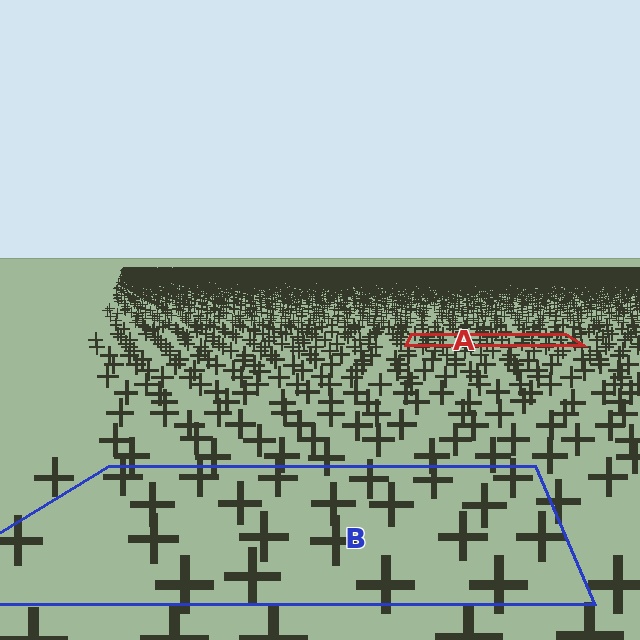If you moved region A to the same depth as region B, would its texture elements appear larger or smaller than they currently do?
They would appear larger. At a closer depth, the same texture elements are projected at a bigger on-screen size.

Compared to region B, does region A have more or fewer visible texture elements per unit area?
Region A has more texture elements per unit area — they are packed more densely because it is farther away.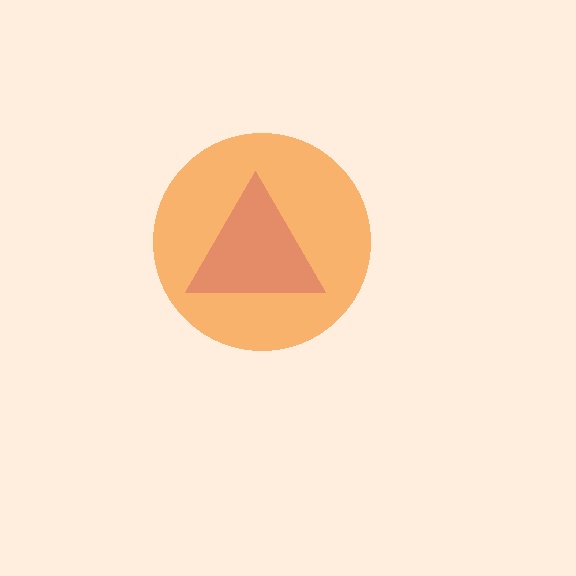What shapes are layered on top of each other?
The layered shapes are: a purple triangle, an orange circle.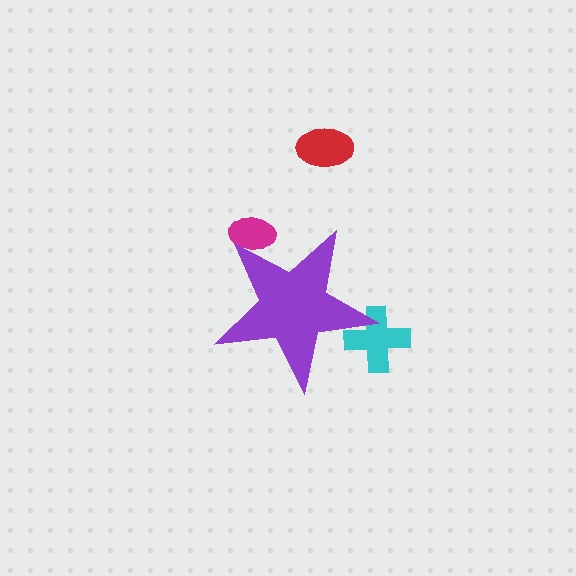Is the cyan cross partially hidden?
Yes, the cyan cross is partially hidden behind the purple star.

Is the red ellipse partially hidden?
No, the red ellipse is fully visible.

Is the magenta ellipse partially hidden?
Yes, the magenta ellipse is partially hidden behind the purple star.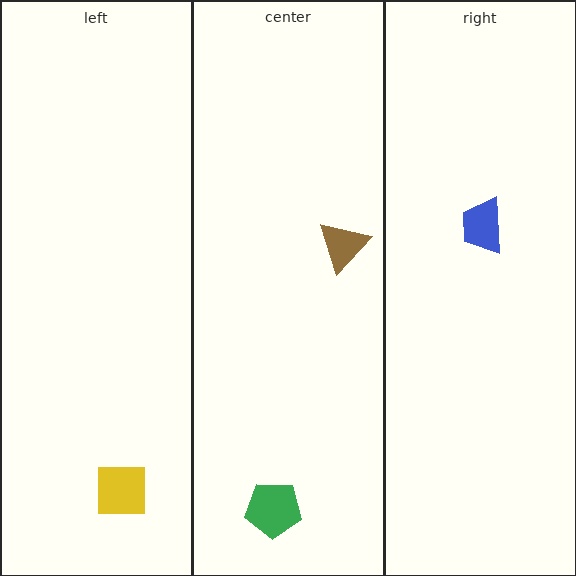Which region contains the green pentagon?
The center region.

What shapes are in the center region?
The brown triangle, the green pentagon.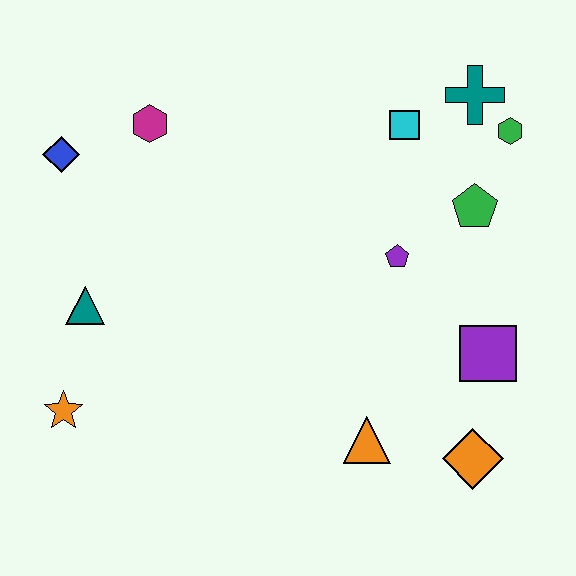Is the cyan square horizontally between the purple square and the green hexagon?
No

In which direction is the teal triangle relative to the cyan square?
The teal triangle is to the left of the cyan square.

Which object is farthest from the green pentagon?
The orange star is farthest from the green pentagon.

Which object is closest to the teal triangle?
The orange star is closest to the teal triangle.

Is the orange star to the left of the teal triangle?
Yes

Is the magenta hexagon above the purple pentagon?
Yes